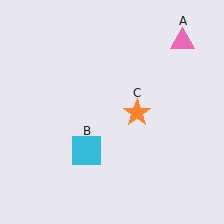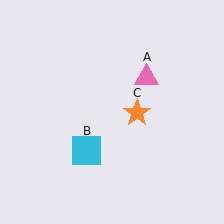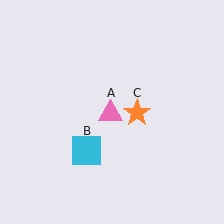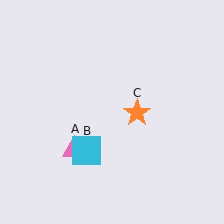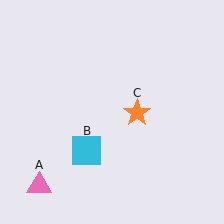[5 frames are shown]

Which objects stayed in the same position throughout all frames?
Cyan square (object B) and orange star (object C) remained stationary.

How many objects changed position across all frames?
1 object changed position: pink triangle (object A).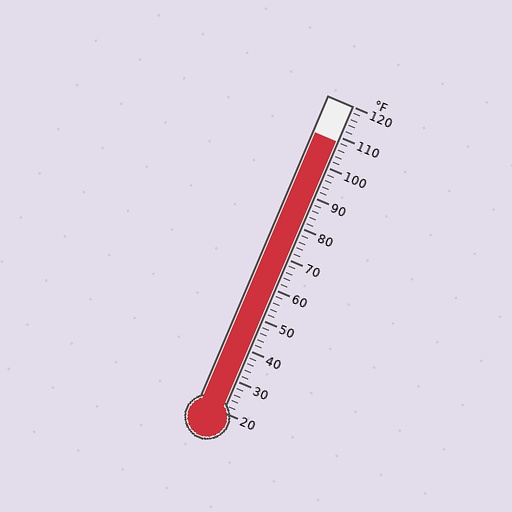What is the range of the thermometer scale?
The thermometer scale ranges from 20°F to 120°F.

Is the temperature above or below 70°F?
The temperature is above 70°F.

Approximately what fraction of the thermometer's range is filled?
The thermometer is filled to approximately 90% of its range.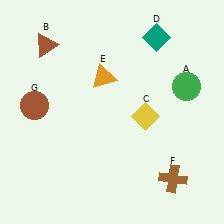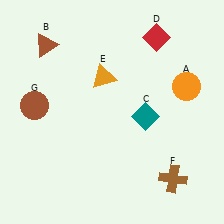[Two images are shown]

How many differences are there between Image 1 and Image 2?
There are 3 differences between the two images.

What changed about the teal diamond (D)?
In Image 1, D is teal. In Image 2, it changed to red.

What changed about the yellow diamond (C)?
In Image 1, C is yellow. In Image 2, it changed to teal.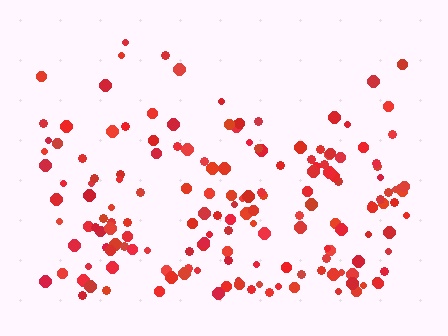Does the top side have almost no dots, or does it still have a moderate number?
Still a moderate number, just noticeably fewer than the bottom.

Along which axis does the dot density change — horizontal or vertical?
Vertical.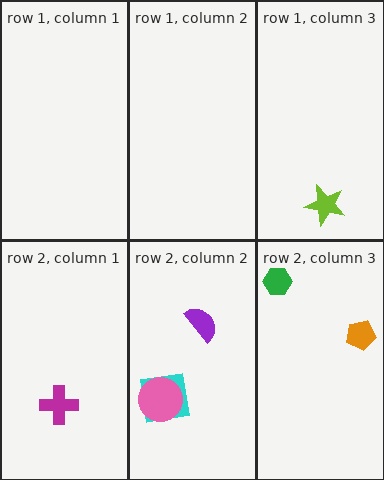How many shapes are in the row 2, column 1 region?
1.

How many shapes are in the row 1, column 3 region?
1.